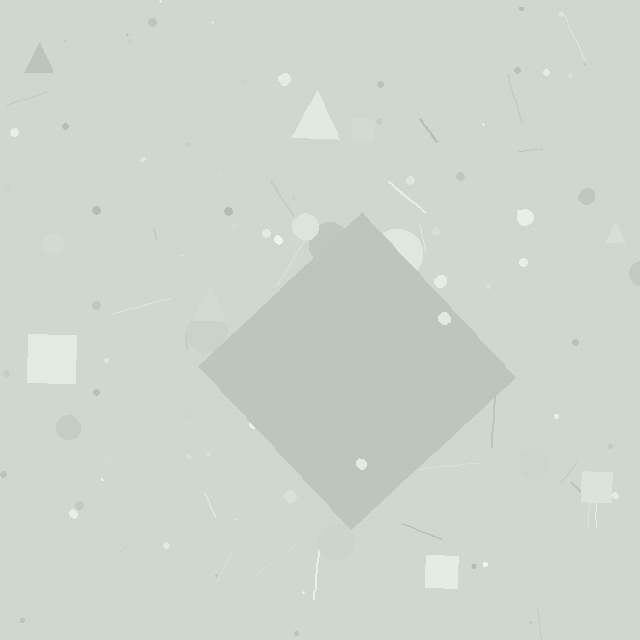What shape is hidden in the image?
A diamond is hidden in the image.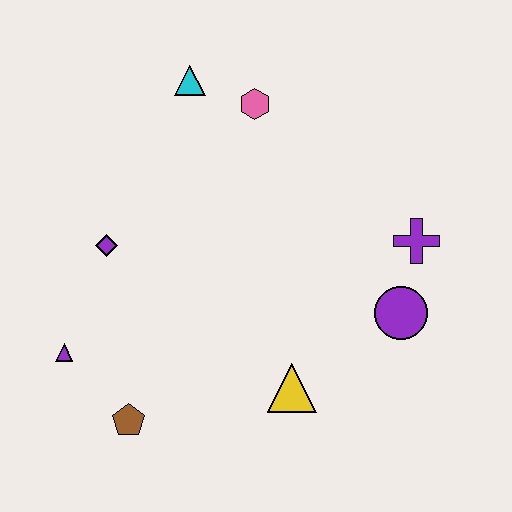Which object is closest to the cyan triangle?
The pink hexagon is closest to the cyan triangle.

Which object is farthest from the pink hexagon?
The brown pentagon is farthest from the pink hexagon.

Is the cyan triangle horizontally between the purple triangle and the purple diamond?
No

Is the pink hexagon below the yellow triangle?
No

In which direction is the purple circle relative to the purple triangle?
The purple circle is to the right of the purple triangle.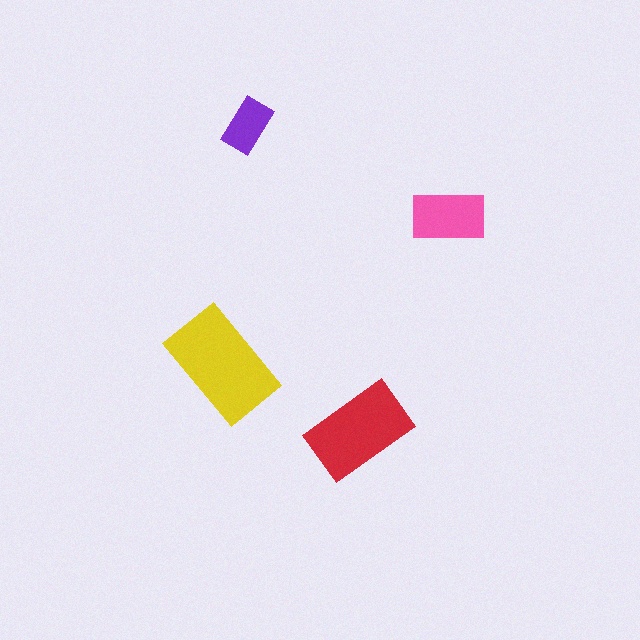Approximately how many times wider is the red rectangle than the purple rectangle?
About 2 times wider.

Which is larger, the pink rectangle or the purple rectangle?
The pink one.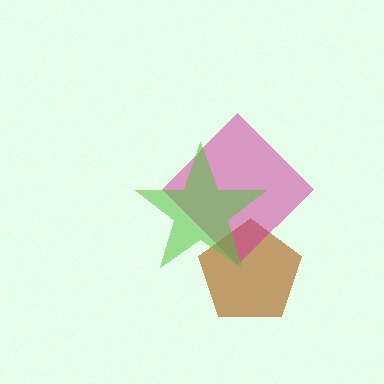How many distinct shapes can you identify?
There are 3 distinct shapes: a brown pentagon, a magenta diamond, a lime star.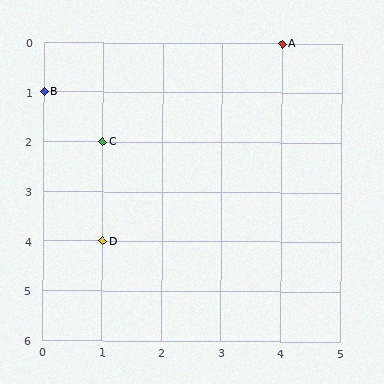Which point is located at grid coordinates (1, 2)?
Point C is at (1, 2).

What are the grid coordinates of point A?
Point A is at grid coordinates (4, 0).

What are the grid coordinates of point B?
Point B is at grid coordinates (0, 1).